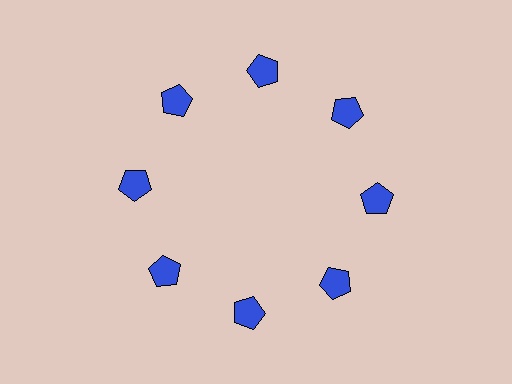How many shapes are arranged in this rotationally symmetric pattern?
There are 8 shapes, arranged in 8 groups of 1.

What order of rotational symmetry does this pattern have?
This pattern has 8-fold rotational symmetry.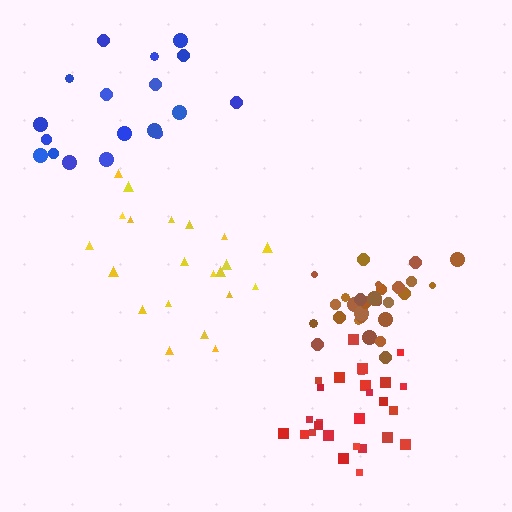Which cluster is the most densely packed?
Brown.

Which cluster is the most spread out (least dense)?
Blue.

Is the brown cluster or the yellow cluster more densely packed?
Brown.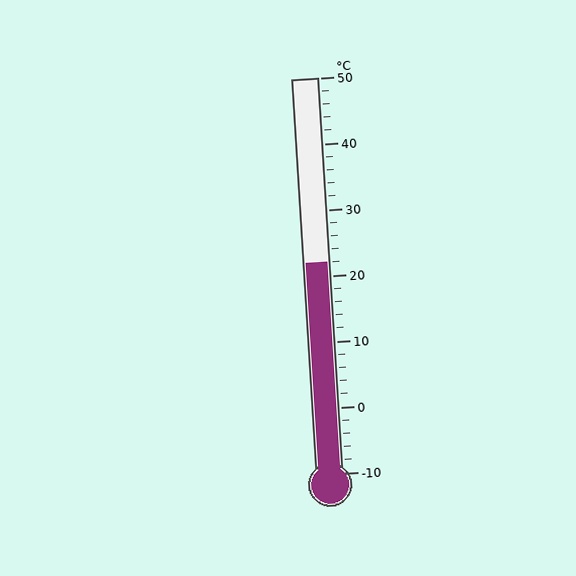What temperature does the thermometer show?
The thermometer shows approximately 22°C.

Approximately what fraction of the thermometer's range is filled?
The thermometer is filled to approximately 55% of its range.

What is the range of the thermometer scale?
The thermometer scale ranges from -10°C to 50°C.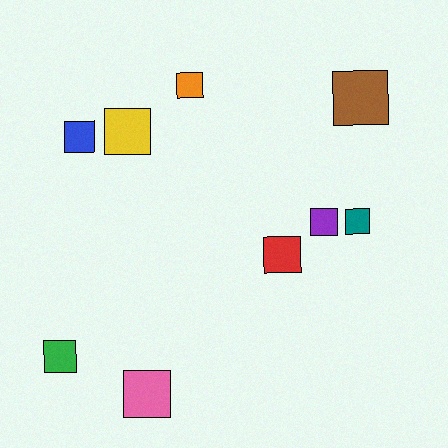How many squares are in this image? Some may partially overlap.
There are 9 squares.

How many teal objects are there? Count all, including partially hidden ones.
There is 1 teal object.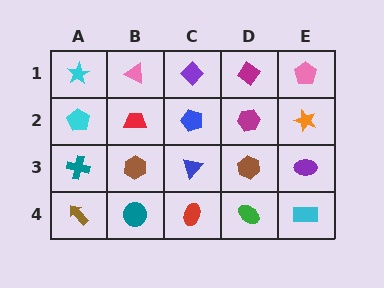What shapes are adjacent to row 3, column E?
An orange star (row 2, column E), a cyan rectangle (row 4, column E), a brown hexagon (row 3, column D).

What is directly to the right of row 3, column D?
A purple ellipse.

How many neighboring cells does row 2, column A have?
3.